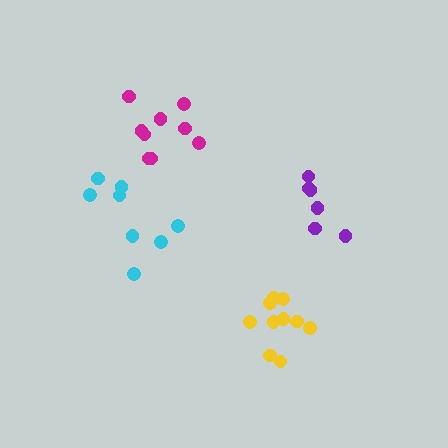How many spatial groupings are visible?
There are 4 spatial groupings.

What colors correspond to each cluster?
The clusters are colored: cyan, magenta, yellow, purple.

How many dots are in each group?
Group 1: 8 dots, Group 2: 9 dots, Group 3: 10 dots, Group 4: 6 dots (33 total).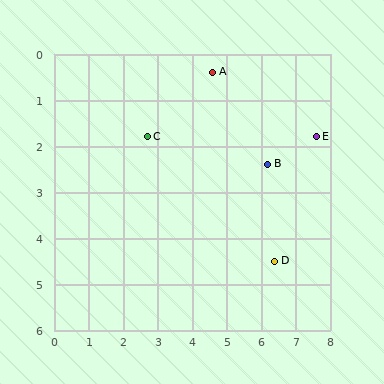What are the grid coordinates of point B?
Point B is at approximately (6.2, 2.4).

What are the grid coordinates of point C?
Point C is at approximately (2.7, 1.8).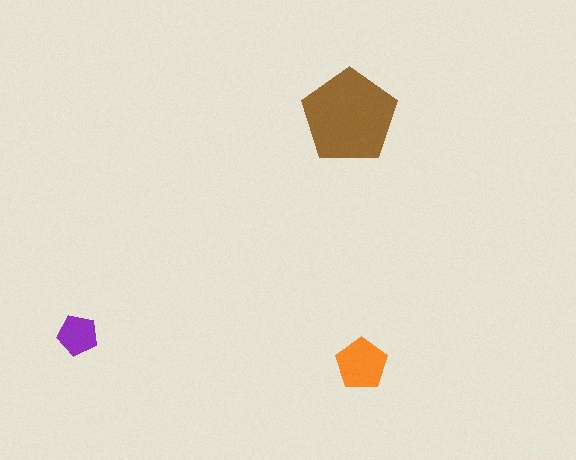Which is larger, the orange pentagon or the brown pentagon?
The brown one.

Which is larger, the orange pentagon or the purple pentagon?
The orange one.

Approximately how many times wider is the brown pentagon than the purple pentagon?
About 2.5 times wider.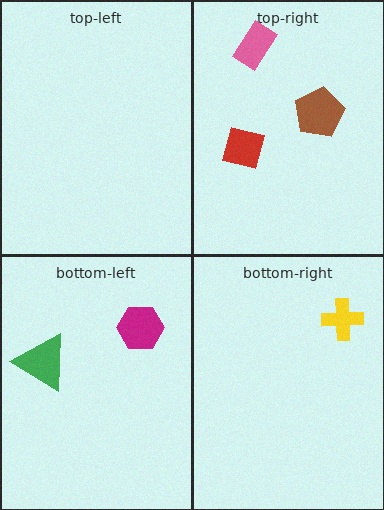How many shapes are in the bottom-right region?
1.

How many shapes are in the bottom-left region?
2.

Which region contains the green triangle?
The bottom-left region.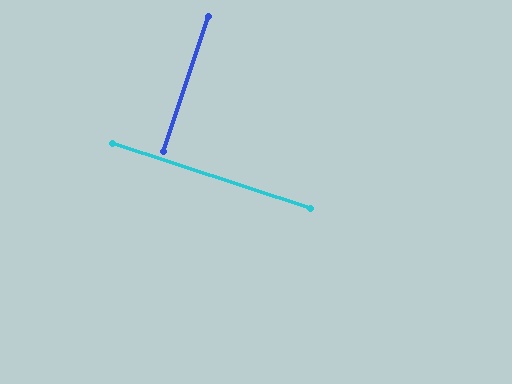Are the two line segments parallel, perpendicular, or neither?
Perpendicular — they meet at approximately 90°.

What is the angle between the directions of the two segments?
Approximately 90 degrees.